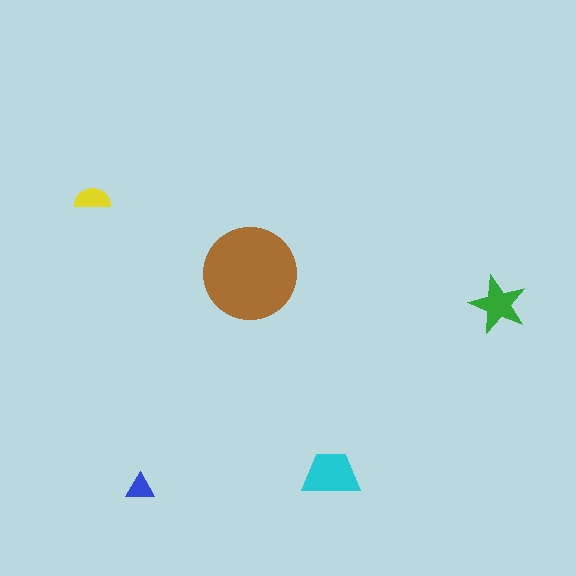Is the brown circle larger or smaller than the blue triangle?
Larger.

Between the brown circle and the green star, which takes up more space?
The brown circle.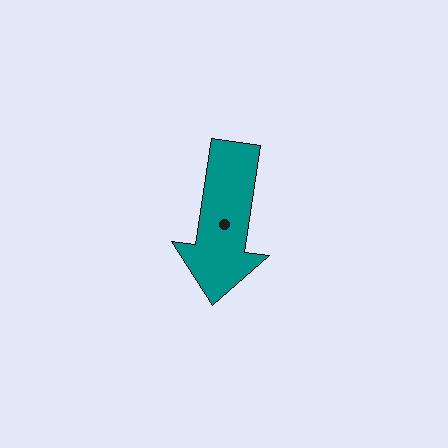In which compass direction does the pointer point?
South.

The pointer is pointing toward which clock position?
Roughly 6 o'clock.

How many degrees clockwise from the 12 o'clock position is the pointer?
Approximately 188 degrees.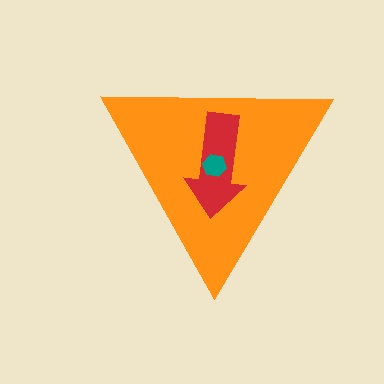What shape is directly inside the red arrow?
The teal hexagon.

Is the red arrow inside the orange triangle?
Yes.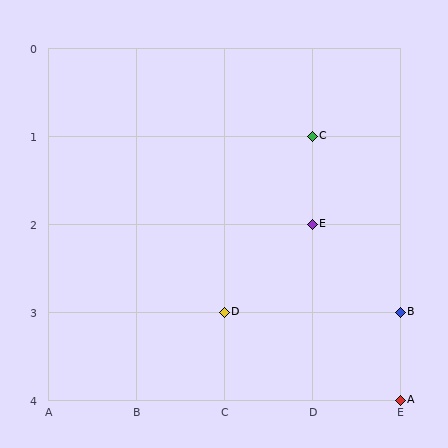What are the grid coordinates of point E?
Point E is at grid coordinates (D, 2).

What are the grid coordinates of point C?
Point C is at grid coordinates (D, 1).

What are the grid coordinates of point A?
Point A is at grid coordinates (E, 4).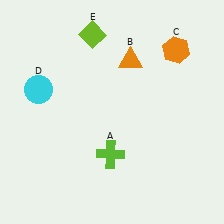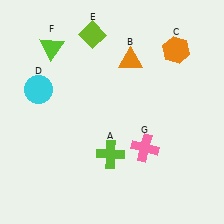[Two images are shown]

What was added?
A lime triangle (F), a pink cross (G) were added in Image 2.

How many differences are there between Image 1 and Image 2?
There are 2 differences between the two images.